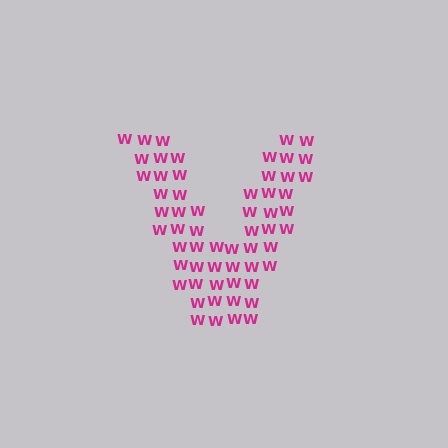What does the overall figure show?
The overall figure shows the letter V.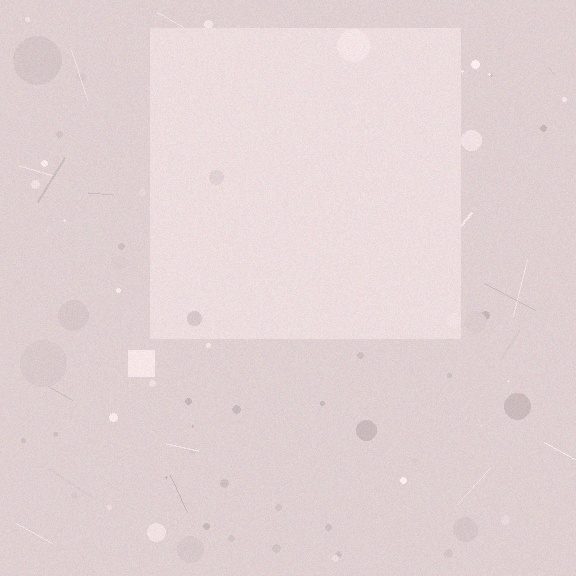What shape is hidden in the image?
A square is hidden in the image.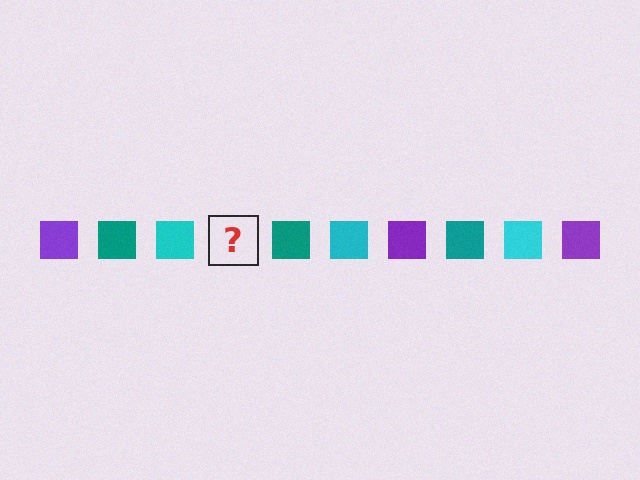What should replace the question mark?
The question mark should be replaced with a purple square.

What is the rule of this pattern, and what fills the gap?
The rule is that the pattern cycles through purple, teal, cyan squares. The gap should be filled with a purple square.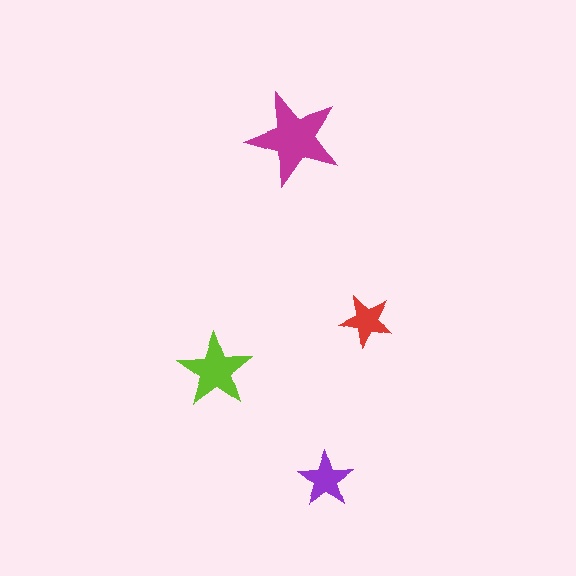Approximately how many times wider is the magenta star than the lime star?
About 1.5 times wider.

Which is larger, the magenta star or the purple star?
The magenta one.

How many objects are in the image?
There are 4 objects in the image.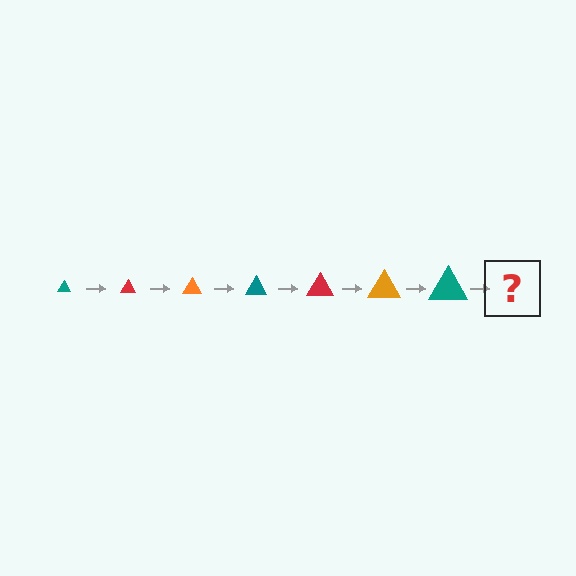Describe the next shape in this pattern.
It should be a red triangle, larger than the previous one.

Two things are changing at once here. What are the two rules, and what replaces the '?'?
The two rules are that the triangle grows larger each step and the color cycles through teal, red, and orange. The '?' should be a red triangle, larger than the previous one.